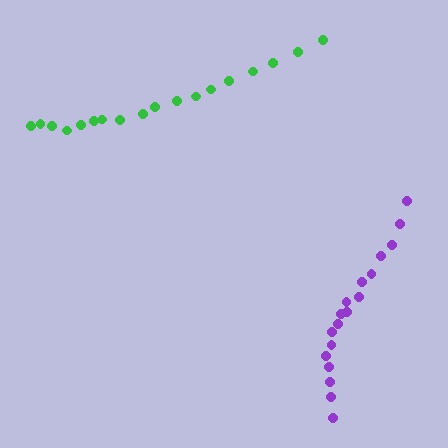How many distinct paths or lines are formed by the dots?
There are 2 distinct paths.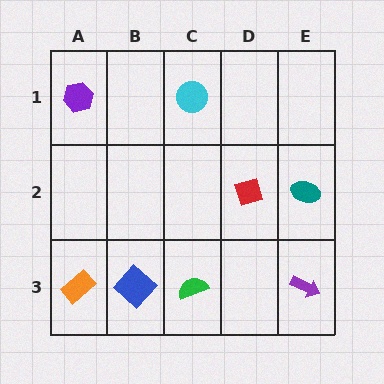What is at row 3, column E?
A purple arrow.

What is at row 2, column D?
A red diamond.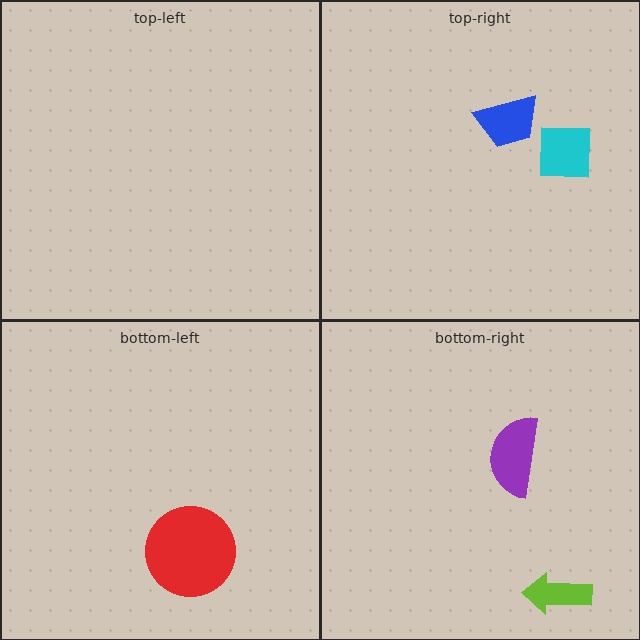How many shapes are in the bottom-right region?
2.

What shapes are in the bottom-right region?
The purple semicircle, the lime arrow.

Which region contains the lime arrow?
The bottom-right region.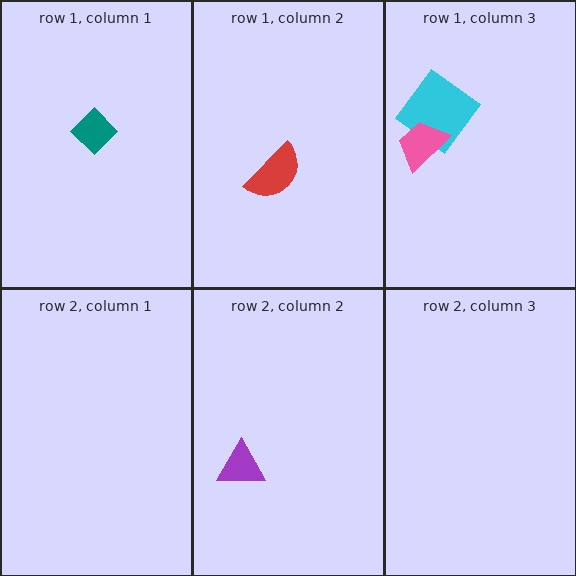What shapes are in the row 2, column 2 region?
The purple triangle.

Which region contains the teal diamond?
The row 1, column 1 region.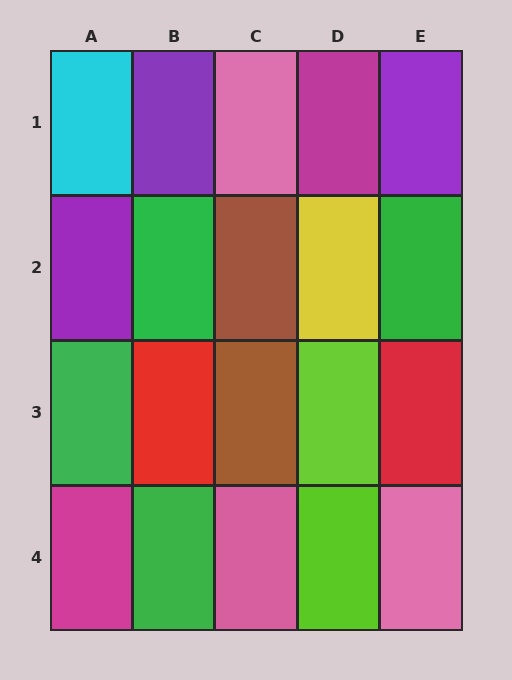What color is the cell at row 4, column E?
Pink.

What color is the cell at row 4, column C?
Pink.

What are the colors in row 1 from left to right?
Cyan, purple, pink, magenta, purple.